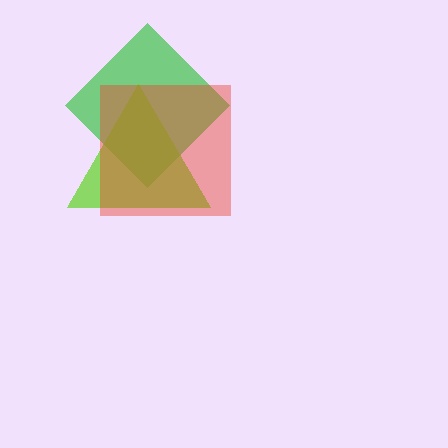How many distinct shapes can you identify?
There are 3 distinct shapes: a green diamond, a lime triangle, a red square.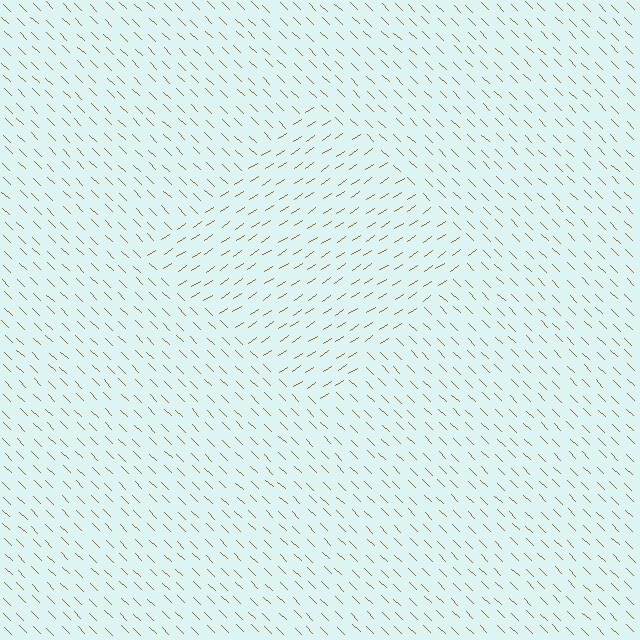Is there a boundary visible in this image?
Yes, there is a texture boundary formed by a change in line orientation.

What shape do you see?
I see a diamond.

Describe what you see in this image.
The image is filled with small brown line segments. A diamond region in the image has lines oriented differently from the surrounding lines, creating a visible texture boundary.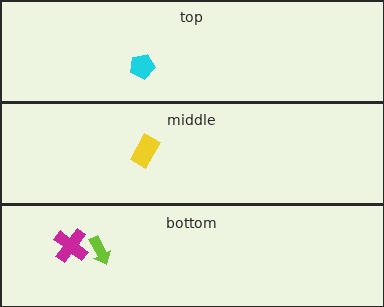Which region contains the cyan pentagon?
The top region.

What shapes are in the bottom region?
The magenta cross, the lime arrow.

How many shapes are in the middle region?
1.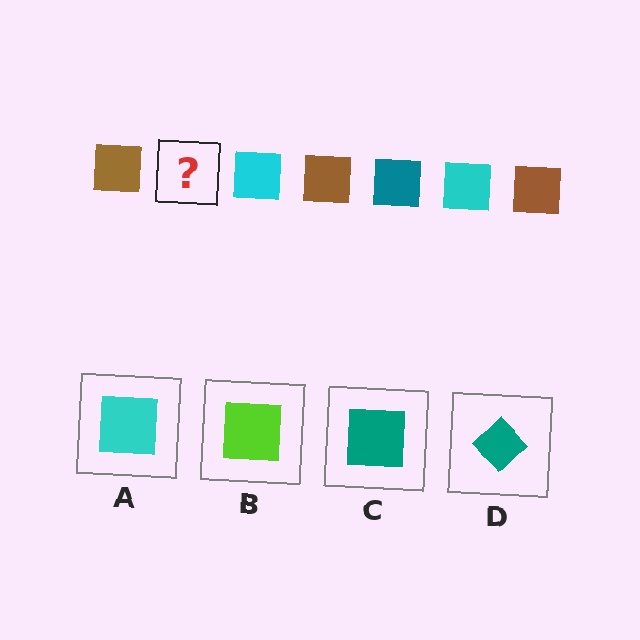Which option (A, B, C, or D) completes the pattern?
C.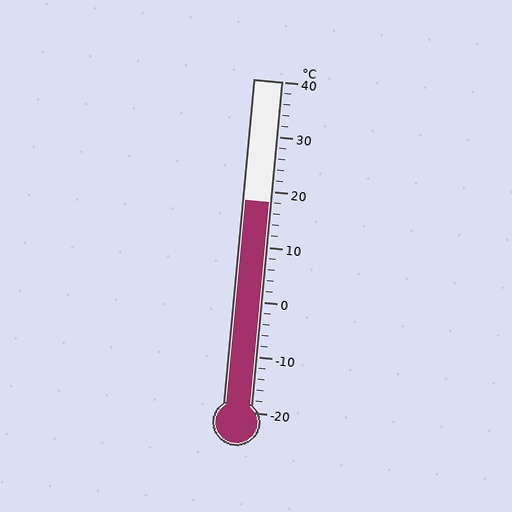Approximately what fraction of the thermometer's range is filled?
The thermometer is filled to approximately 65% of its range.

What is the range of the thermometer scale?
The thermometer scale ranges from -20°C to 40°C.